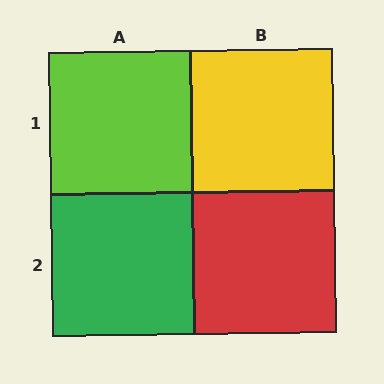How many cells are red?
1 cell is red.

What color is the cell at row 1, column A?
Lime.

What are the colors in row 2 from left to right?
Green, red.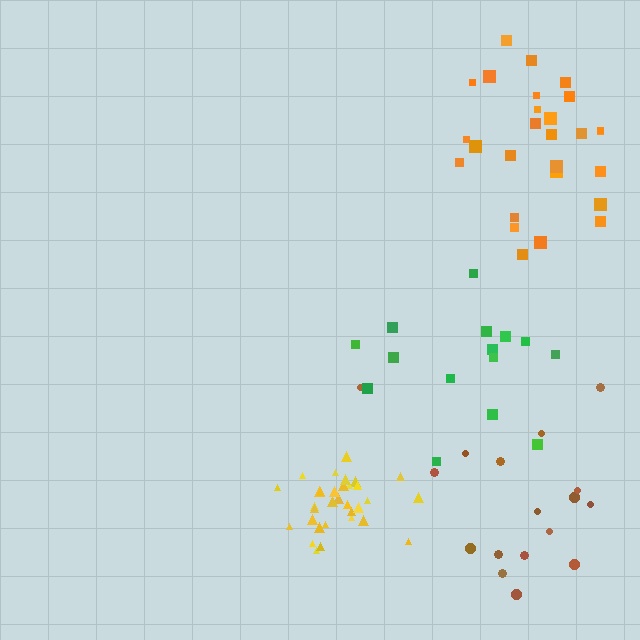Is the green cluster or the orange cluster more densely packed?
Orange.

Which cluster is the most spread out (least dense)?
Green.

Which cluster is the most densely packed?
Yellow.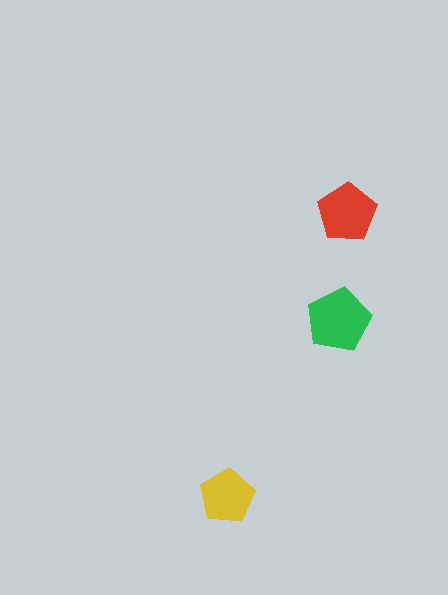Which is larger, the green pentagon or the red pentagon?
The green one.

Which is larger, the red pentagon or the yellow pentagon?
The red one.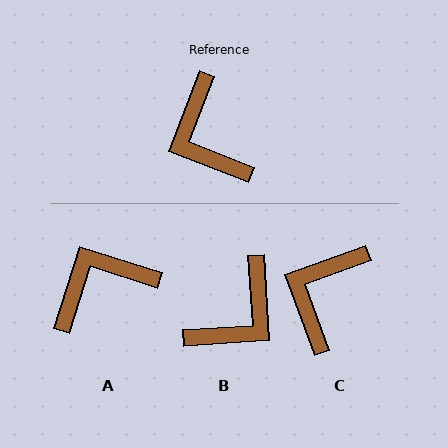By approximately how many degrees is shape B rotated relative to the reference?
Approximately 115 degrees counter-clockwise.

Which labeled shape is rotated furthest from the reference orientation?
B, about 115 degrees away.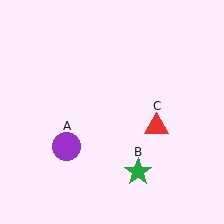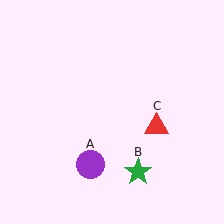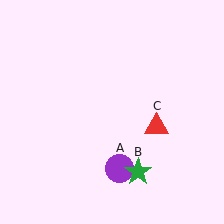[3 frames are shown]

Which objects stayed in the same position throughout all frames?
Green star (object B) and red triangle (object C) remained stationary.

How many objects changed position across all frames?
1 object changed position: purple circle (object A).